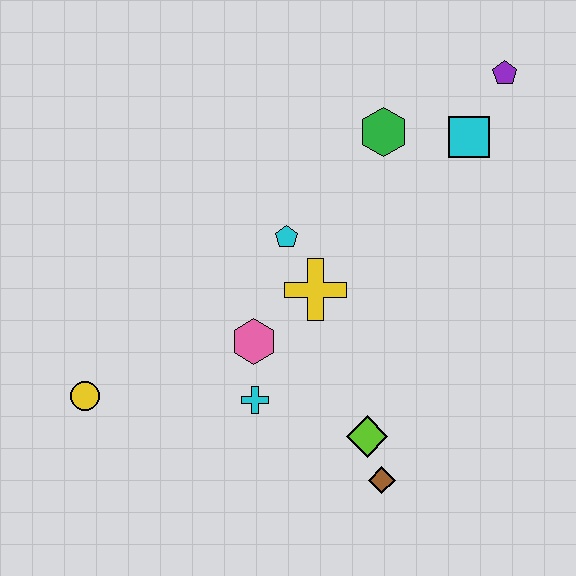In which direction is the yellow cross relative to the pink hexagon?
The yellow cross is to the right of the pink hexagon.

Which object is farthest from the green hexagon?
The yellow circle is farthest from the green hexagon.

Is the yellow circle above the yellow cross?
No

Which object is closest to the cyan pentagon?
The yellow cross is closest to the cyan pentagon.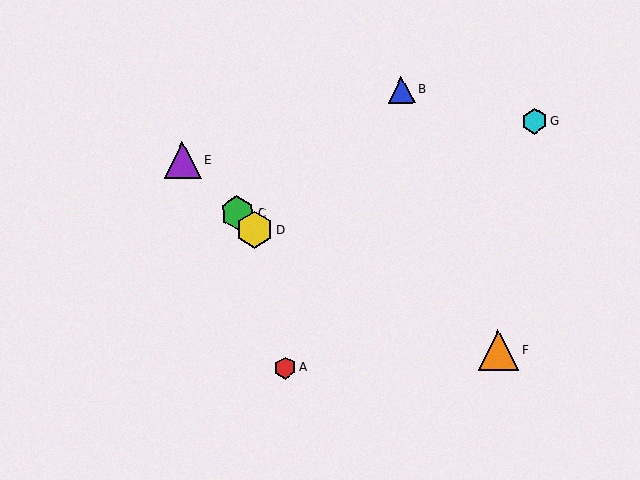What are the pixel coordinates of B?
Object B is at (401, 90).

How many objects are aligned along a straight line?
3 objects (C, D, E) are aligned along a straight line.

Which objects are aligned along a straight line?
Objects C, D, E are aligned along a straight line.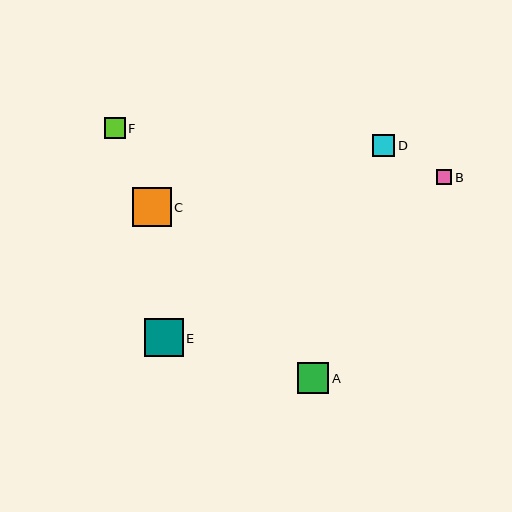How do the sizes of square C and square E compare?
Square C and square E are approximately the same size.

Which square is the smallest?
Square B is the smallest with a size of approximately 15 pixels.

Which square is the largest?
Square C is the largest with a size of approximately 39 pixels.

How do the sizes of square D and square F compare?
Square D and square F are approximately the same size.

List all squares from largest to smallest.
From largest to smallest: C, E, A, D, F, B.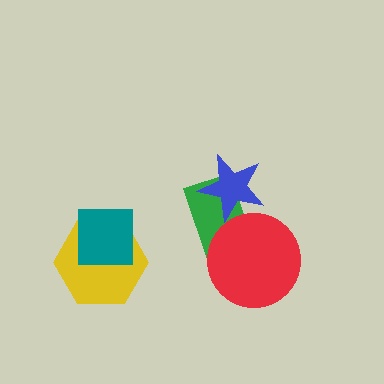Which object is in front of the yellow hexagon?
The teal square is in front of the yellow hexagon.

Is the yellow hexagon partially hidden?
Yes, it is partially covered by another shape.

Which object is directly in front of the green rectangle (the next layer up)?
The blue star is directly in front of the green rectangle.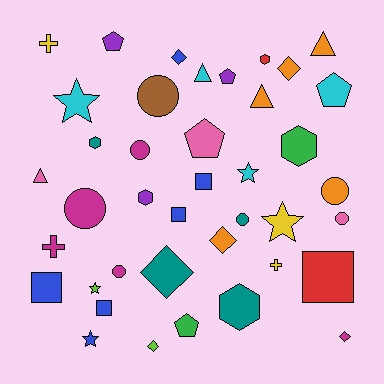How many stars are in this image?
There are 5 stars.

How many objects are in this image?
There are 40 objects.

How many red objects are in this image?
There are 2 red objects.